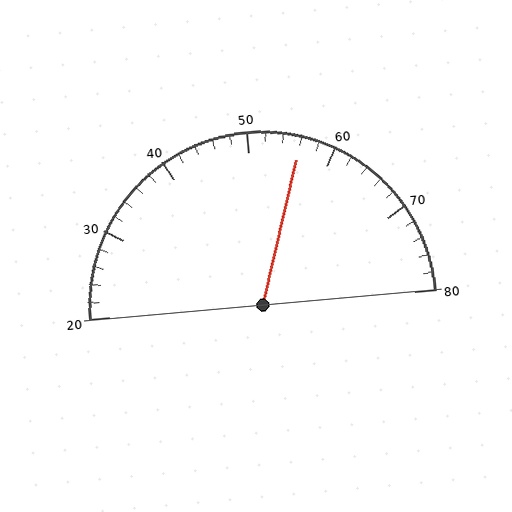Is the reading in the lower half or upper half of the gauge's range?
The reading is in the upper half of the range (20 to 80).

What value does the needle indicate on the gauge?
The needle indicates approximately 56.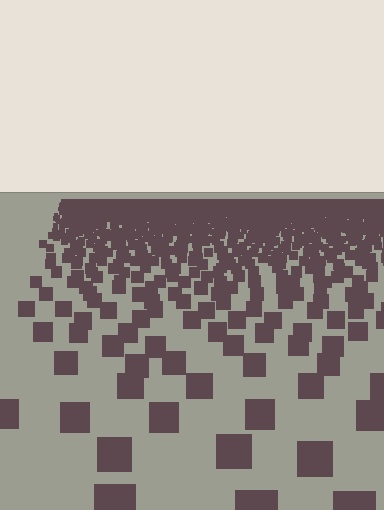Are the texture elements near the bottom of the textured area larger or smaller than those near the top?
Larger. Near the bottom, elements are closer to the viewer and appear at a bigger on-screen size.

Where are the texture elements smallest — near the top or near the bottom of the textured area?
Near the top.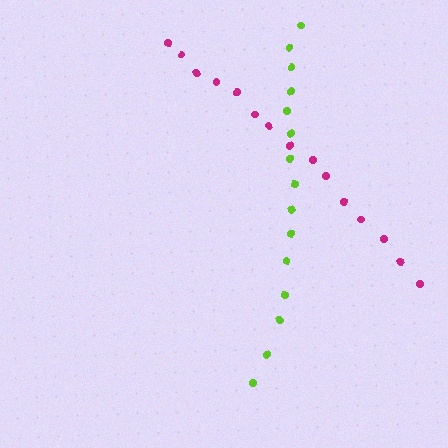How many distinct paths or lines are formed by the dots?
There are 2 distinct paths.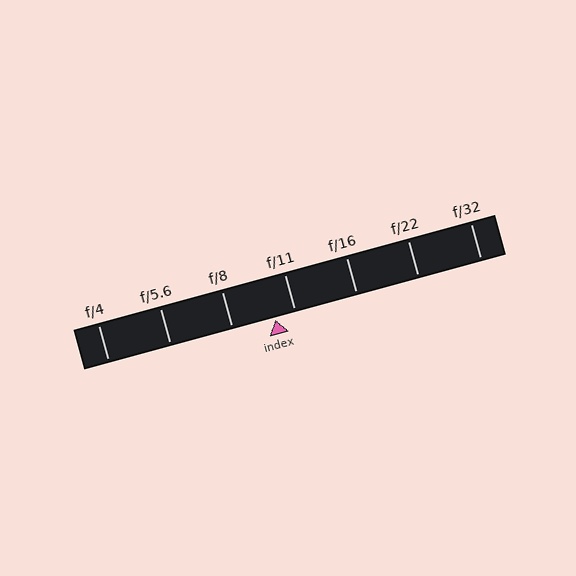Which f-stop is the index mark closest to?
The index mark is closest to f/11.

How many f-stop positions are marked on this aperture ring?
There are 7 f-stop positions marked.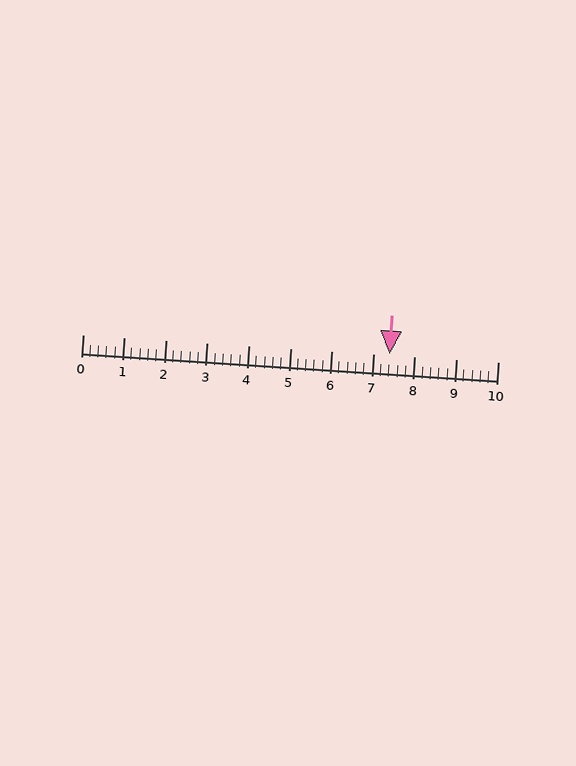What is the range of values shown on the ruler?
The ruler shows values from 0 to 10.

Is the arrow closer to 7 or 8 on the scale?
The arrow is closer to 7.